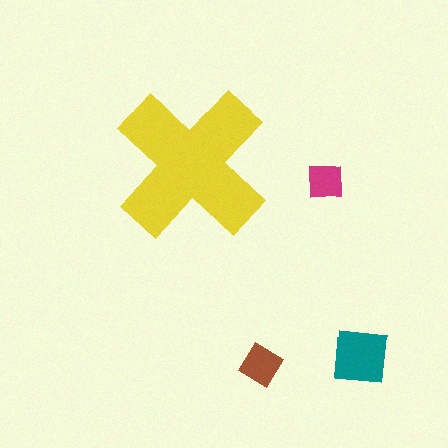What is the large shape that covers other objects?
A yellow cross.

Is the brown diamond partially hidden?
No, the brown diamond is fully visible.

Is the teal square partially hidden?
No, the teal square is fully visible.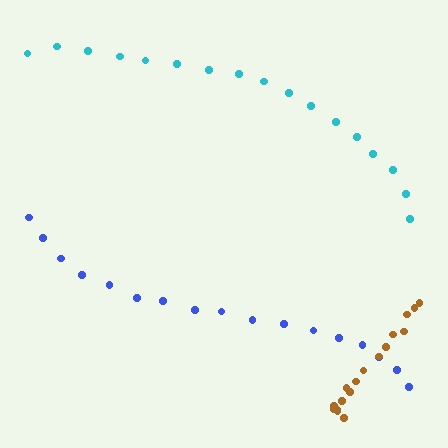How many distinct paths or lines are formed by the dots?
There are 3 distinct paths.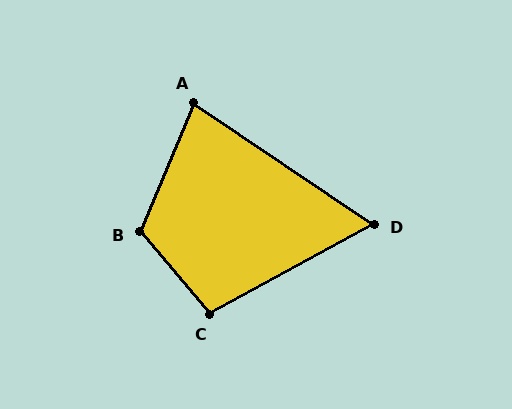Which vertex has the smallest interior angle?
D, at approximately 63 degrees.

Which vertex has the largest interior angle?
B, at approximately 117 degrees.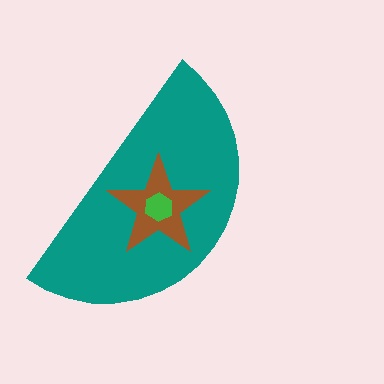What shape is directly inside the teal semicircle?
The brown star.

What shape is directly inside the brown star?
The green hexagon.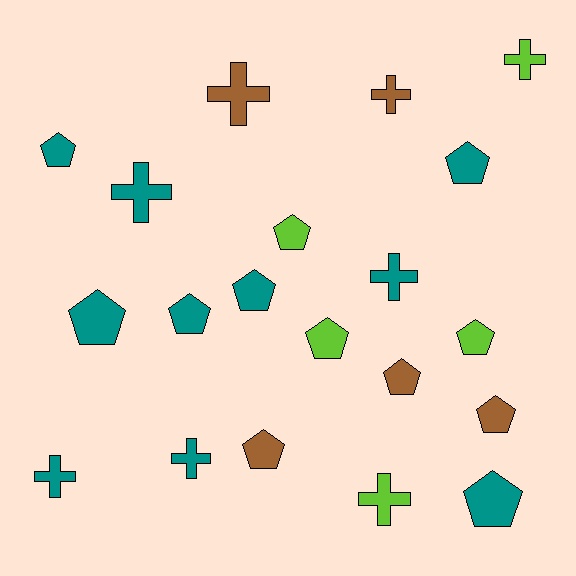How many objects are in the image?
There are 20 objects.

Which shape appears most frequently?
Pentagon, with 12 objects.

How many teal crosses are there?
There are 4 teal crosses.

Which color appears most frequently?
Teal, with 10 objects.